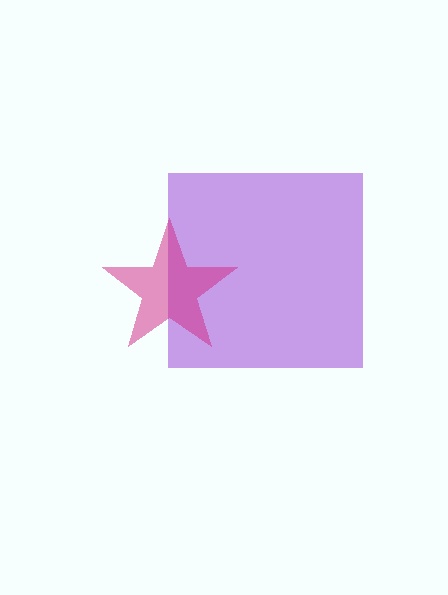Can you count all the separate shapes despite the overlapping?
Yes, there are 2 separate shapes.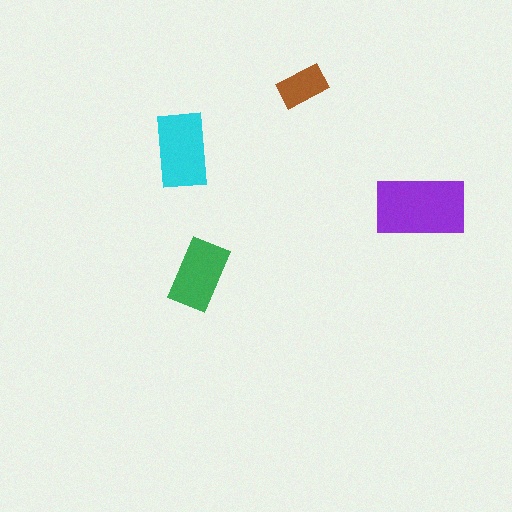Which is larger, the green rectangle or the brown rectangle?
The green one.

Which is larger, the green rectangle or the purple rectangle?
The purple one.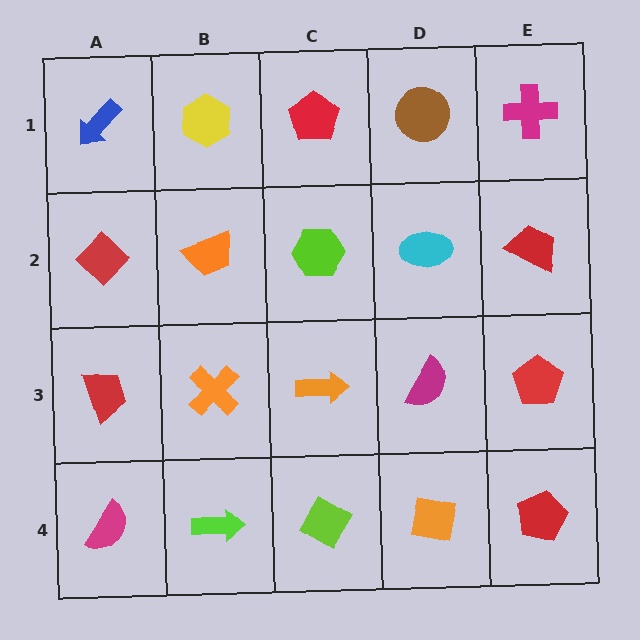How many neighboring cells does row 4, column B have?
3.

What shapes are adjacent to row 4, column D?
A magenta semicircle (row 3, column D), a lime diamond (row 4, column C), a red pentagon (row 4, column E).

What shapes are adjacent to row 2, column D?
A brown circle (row 1, column D), a magenta semicircle (row 3, column D), a lime hexagon (row 2, column C), a red trapezoid (row 2, column E).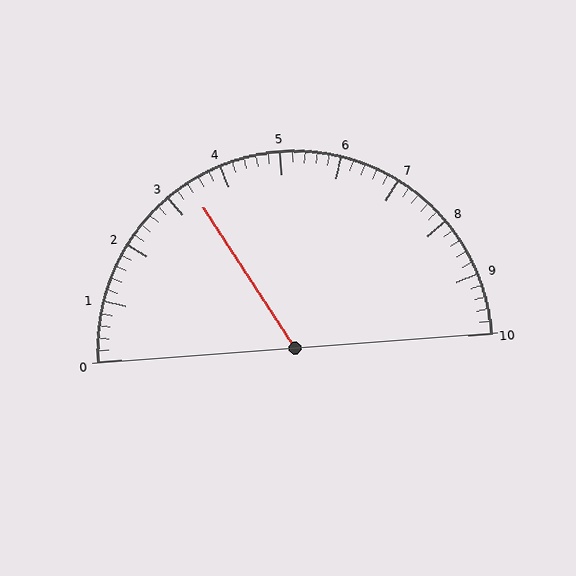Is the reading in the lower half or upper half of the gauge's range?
The reading is in the lower half of the range (0 to 10).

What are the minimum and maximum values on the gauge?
The gauge ranges from 0 to 10.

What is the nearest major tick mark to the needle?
The nearest major tick mark is 3.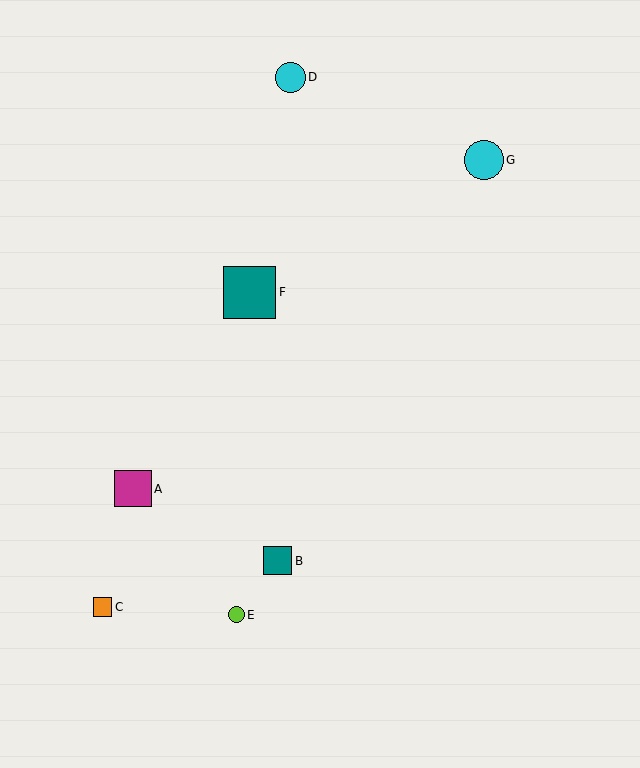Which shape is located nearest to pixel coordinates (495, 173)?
The cyan circle (labeled G) at (484, 160) is nearest to that location.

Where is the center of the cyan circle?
The center of the cyan circle is at (484, 160).